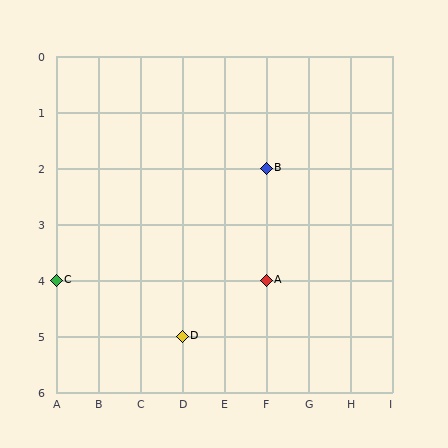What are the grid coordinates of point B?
Point B is at grid coordinates (F, 2).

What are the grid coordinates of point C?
Point C is at grid coordinates (A, 4).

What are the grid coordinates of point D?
Point D is at grid coordinates (D, 5).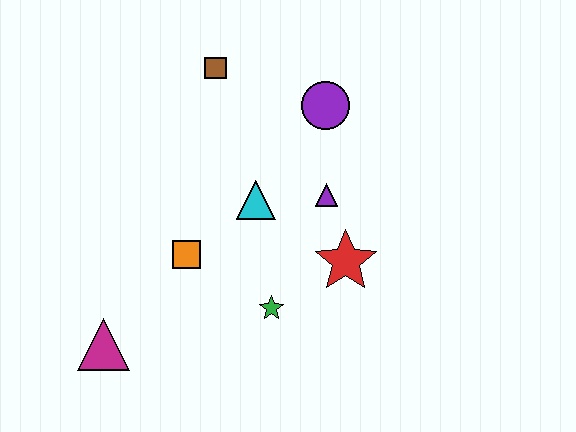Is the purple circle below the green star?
No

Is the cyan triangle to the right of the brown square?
Yes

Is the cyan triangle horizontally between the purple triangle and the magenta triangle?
Yes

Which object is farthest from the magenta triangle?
The purple circle is farthest from the magenta triangle.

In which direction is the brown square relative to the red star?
The brown square is above the red star.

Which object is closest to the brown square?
The purple circle is closest to the brown square.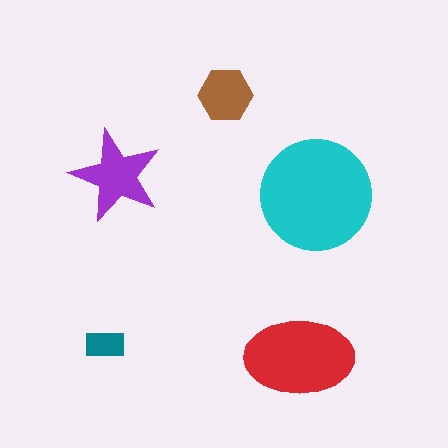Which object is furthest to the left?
The teal rectangle is leftmost.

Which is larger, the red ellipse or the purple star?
The red ellipse.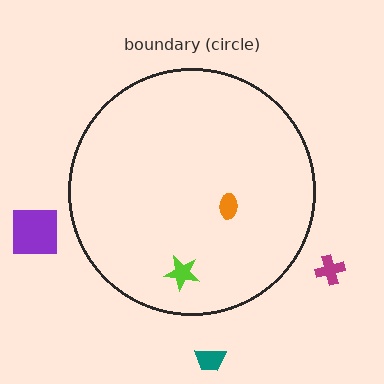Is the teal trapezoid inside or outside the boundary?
Outside.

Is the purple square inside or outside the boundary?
Outside.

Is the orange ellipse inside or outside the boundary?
Inside.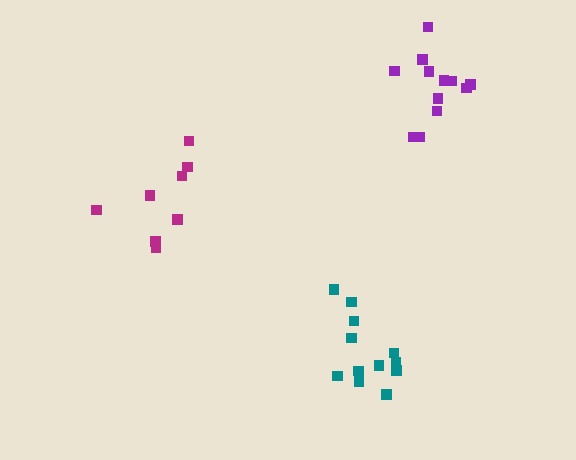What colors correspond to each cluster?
The clusters are colored: magenta, purple, teal.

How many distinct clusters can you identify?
There are 3 distinct clusters.